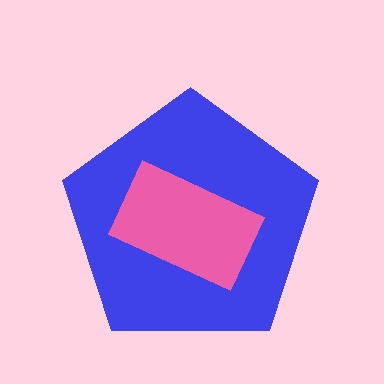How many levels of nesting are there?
2.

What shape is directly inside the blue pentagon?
The pink rectangle.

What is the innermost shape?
The pink rectangle.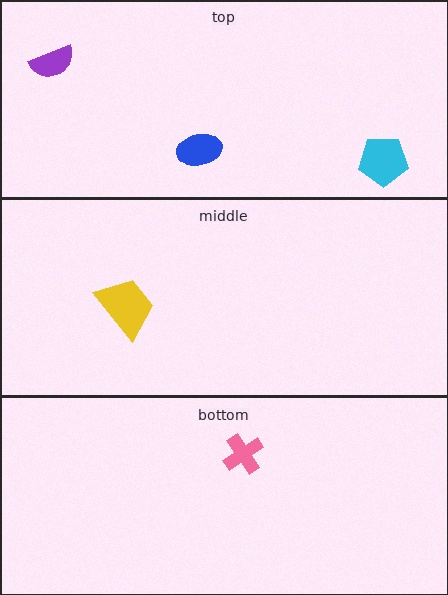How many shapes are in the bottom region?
1.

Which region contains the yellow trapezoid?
The middle region.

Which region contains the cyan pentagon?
The top region.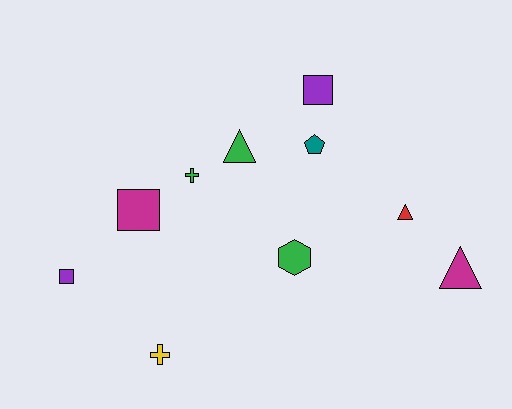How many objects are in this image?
There are 10 objects.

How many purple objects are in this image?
There are 2 purple objects.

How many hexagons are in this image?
There is 1 hexagon.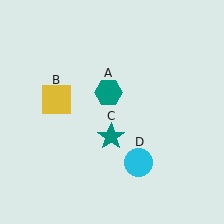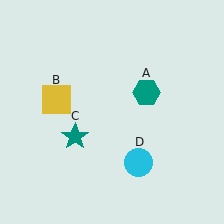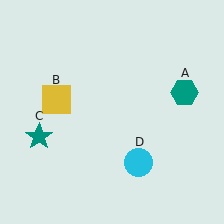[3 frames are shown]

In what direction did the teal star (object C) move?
The teal star (object C) moved left.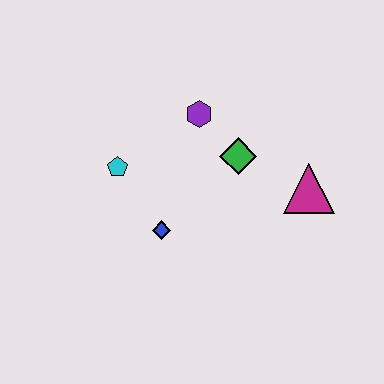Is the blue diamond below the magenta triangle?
Yes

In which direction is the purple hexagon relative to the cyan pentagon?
The purple hexagon is to the right of the cyan pentagon.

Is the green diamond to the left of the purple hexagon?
No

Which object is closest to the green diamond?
The purple hexagon is closest to the green diamond.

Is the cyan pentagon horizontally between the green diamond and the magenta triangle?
No